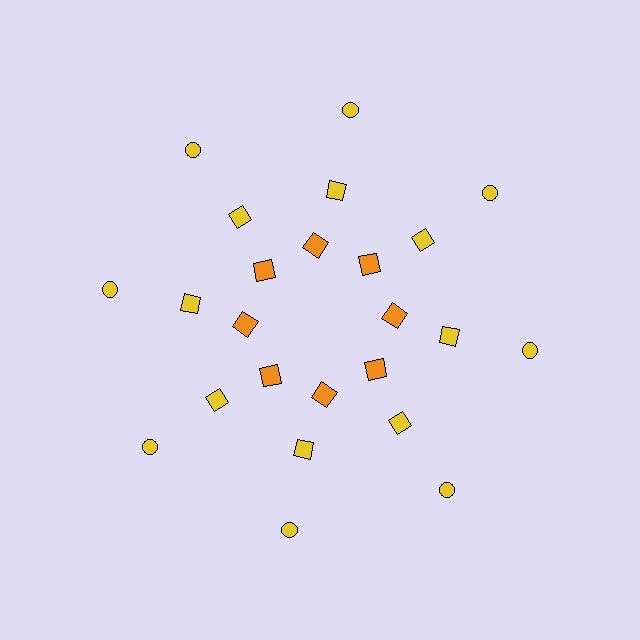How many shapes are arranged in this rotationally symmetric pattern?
There are 24 shapes, arranged in 8 groups of 3.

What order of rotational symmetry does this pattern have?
This pattern has 8-fold rotational symmetry.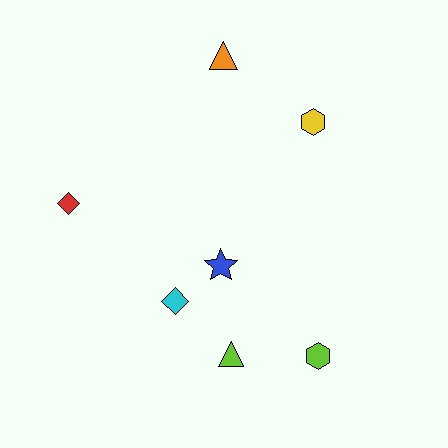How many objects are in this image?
There are 7 objects.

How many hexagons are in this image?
There are 2 hexagons.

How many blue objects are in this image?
There is 1 blue object.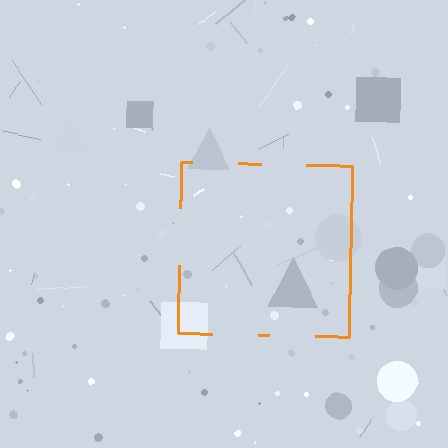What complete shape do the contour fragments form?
The contour fragments form a square.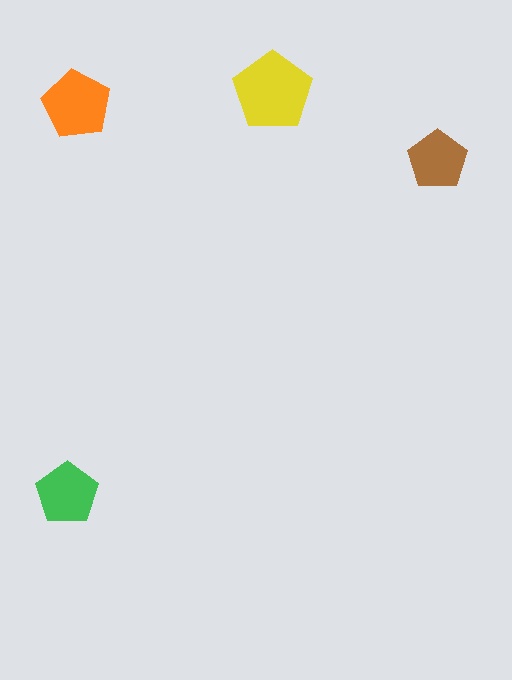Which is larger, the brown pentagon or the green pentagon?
The green one.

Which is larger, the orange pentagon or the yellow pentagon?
The yellow one.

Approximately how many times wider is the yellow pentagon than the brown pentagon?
About 1.5 times wider.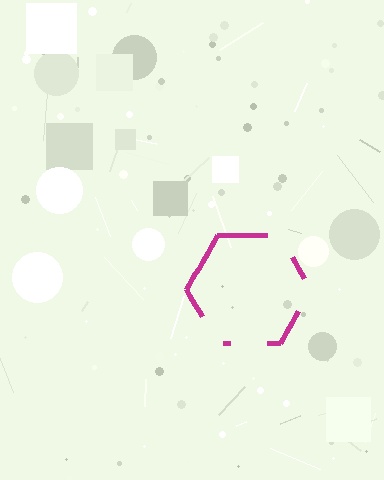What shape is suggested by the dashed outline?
The dashed outline suggests a hexagon.